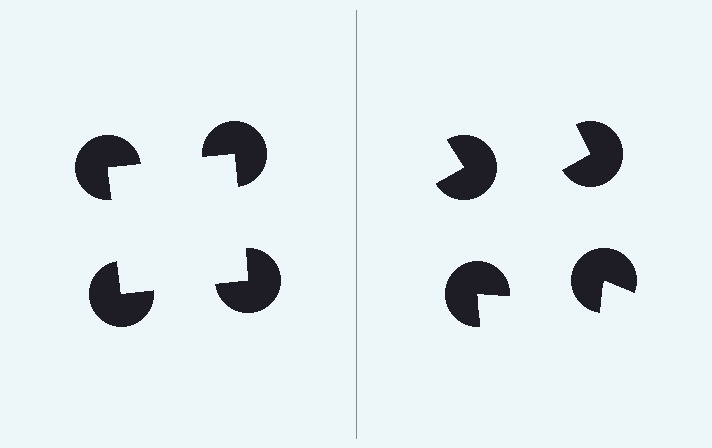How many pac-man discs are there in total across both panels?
8 — 4 on each side.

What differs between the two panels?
The pac-man discs are positioned identically on both sides; only the wedge orientations differ. On the left they align to a square; on the right they are misaligned.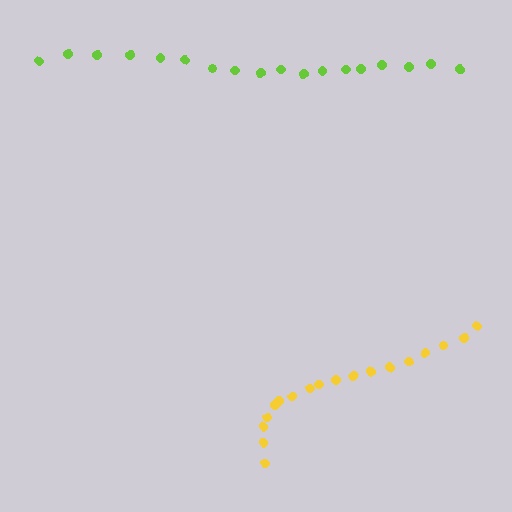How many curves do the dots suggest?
There are 2 distinct paths.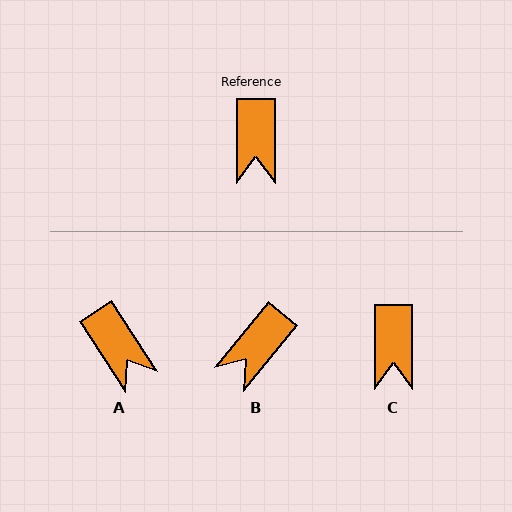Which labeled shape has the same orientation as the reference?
C.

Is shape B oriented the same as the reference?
No, it is off by about 39 degrees.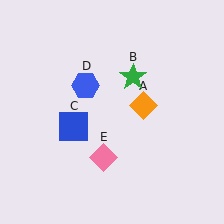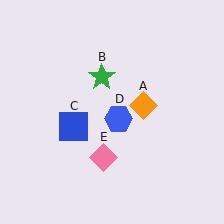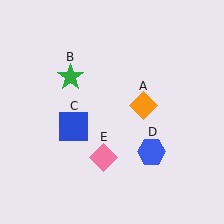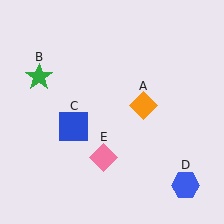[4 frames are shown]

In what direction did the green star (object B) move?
The green star (object B) moved left.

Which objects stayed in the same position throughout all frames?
Orange diamond (object A) and blue square (object C) and pink diamond (object E) remained stationary.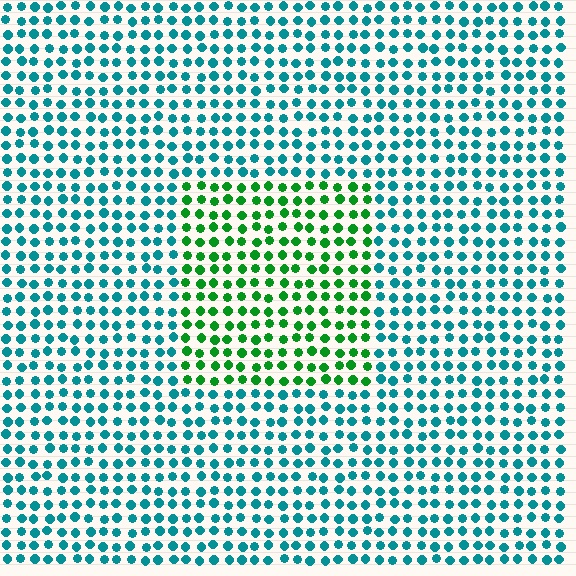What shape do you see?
I see a rectangle.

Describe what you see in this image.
The image is filled with small teal elements in a uniform arrangement. A rectangle-shaped region is visible where the elements are tinted to a slightly different hue, forming a subtle color boundary.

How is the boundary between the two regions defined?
The boundary is defined purely by a slight shift in hue (about 53 degrees). Spacing, size, and orientation are identical on both sides.